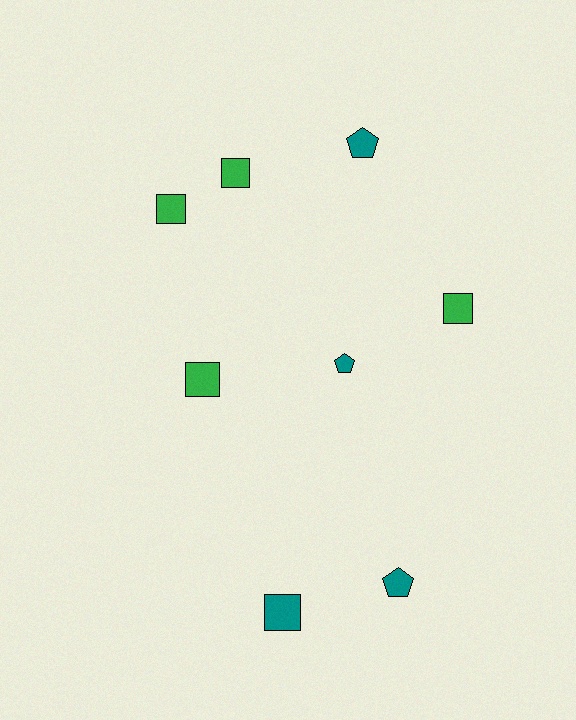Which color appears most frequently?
Green, with 4 objects.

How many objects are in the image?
There are 8 objects.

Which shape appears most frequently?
Square, with 5 objects.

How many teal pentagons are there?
There are 3 teal pentagons.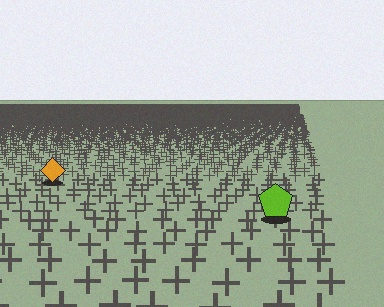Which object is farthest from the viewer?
The orange diamond is farthest from the viewer. It appears smaller and the ground texture around it is denser.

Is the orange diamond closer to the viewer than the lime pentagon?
No. The lime pentagon is closer — you can tell from the texture gradient: the ground texture is coarser near it.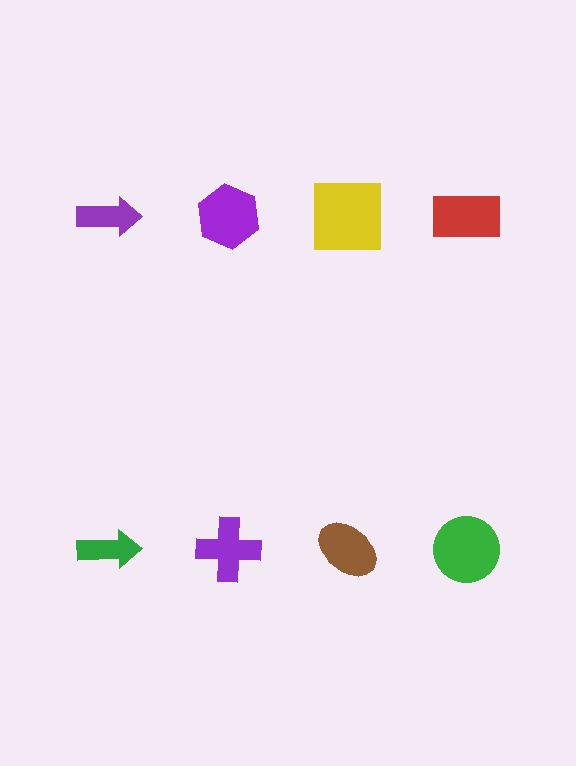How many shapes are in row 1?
4 shapes.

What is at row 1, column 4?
A red rectangle.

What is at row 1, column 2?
A purple hexagon.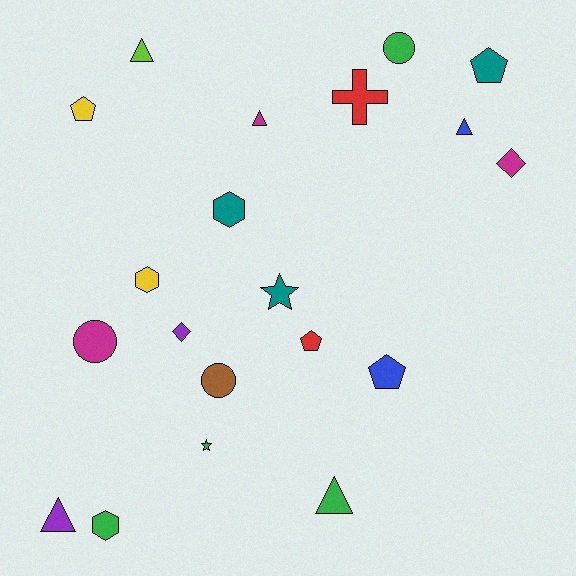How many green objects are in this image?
There are 4 green objects.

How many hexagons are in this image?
There are 3 hexagons.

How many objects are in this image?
There are 20 objects.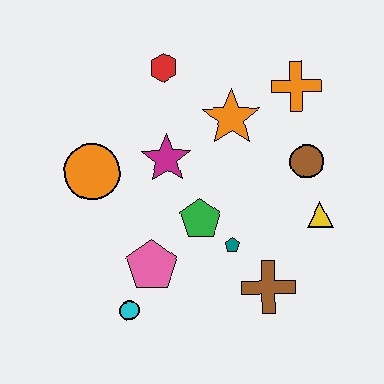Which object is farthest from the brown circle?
The cyan circle is farthest from the brown circle.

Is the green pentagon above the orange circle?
No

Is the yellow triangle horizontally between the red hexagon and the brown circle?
No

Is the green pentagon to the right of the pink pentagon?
Yes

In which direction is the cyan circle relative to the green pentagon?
The cyan circle is below the green pentagon.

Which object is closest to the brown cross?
The teal pentagon is closest to the brown cross.